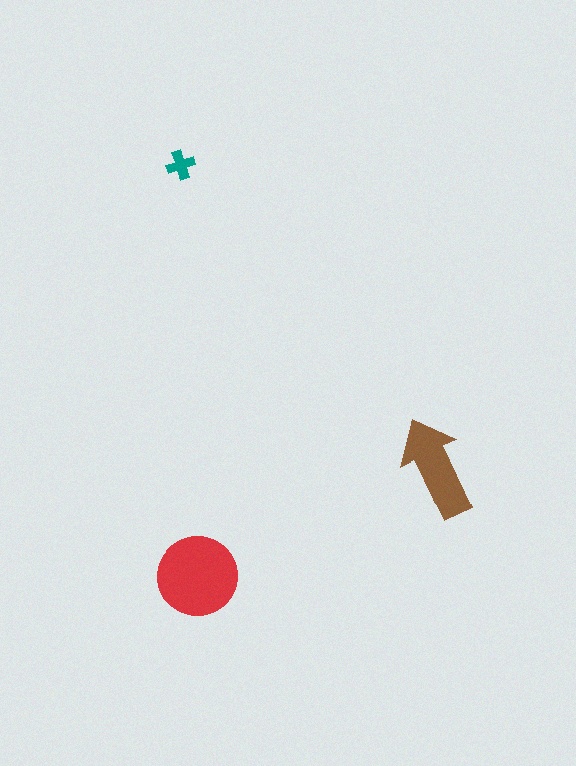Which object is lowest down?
The red circle is bottommost.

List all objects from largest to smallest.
The red circle, the brown arrow, the teal cross.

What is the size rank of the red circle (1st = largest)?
1st.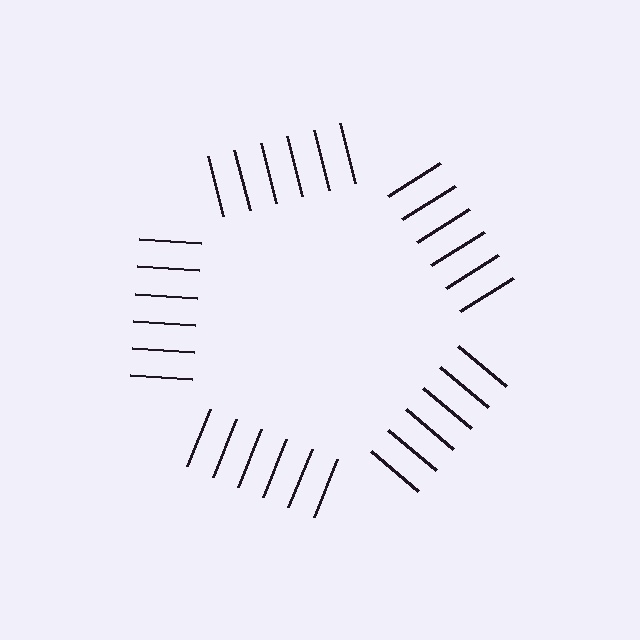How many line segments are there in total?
30 — 6 along each of the 5 edges.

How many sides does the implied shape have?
5 sides — the line-ends trace a pentagon.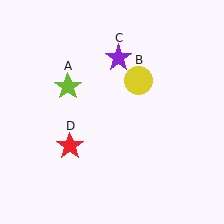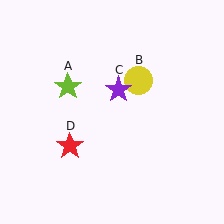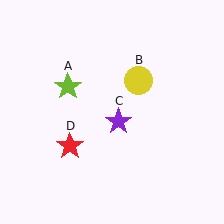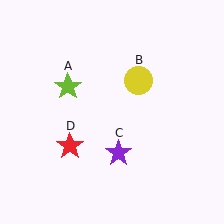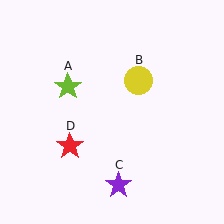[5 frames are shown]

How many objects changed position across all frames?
1 object changed position: purple star (object C).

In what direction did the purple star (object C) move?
The purple star (object C) moved down.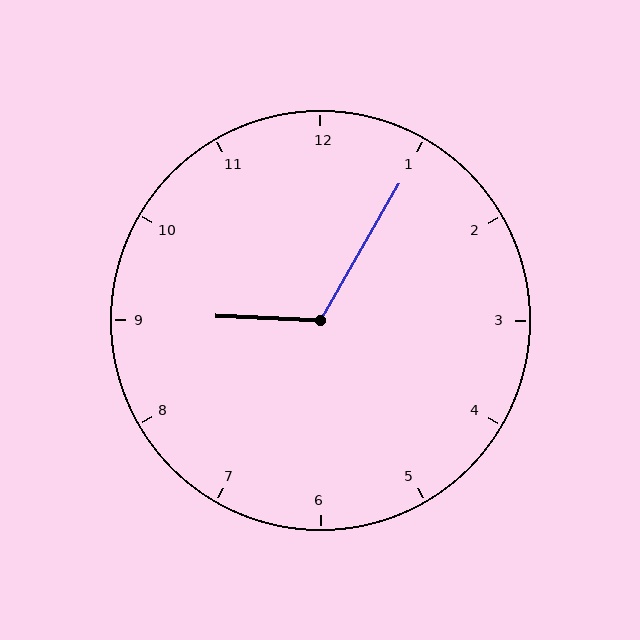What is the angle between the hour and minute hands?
Approximately 118 degrees.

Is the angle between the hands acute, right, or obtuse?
It is obtuse.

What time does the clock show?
9:05.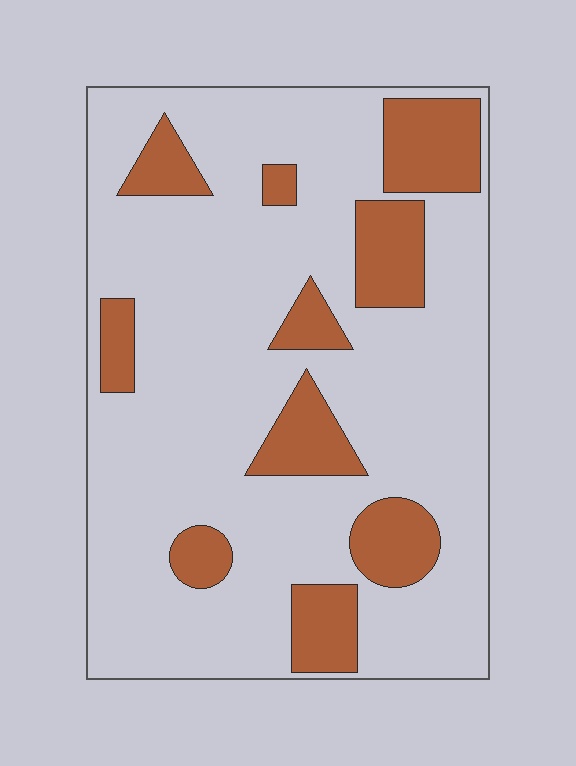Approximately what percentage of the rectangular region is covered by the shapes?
Approximately 20%.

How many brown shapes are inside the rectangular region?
10.